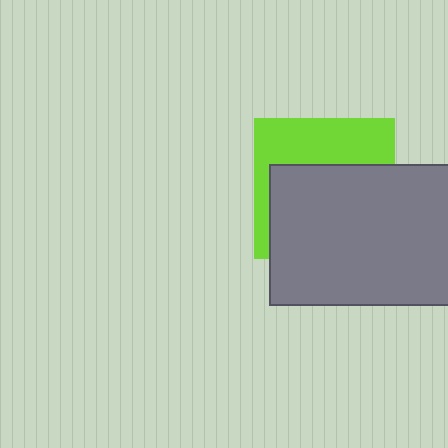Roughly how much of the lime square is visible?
A small part of it is visible (roughly 40%).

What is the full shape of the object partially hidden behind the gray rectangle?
The partially hidden object is a lime square.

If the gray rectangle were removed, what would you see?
You would see the complete lime square.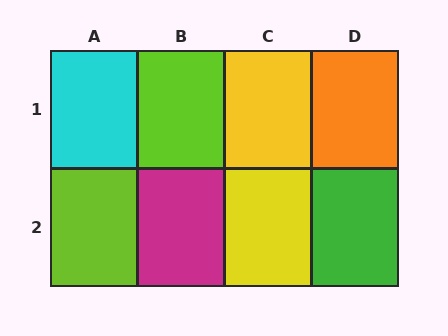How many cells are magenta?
1 cell is magenta.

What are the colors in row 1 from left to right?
Cyan, lime, yellow, orange.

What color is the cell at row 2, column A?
Lime.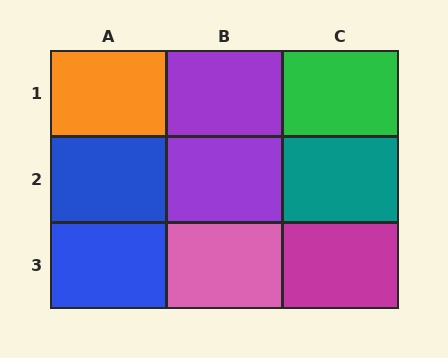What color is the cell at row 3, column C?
Magenta.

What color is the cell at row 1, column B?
Purple.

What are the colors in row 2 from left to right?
Blue, purple, teal.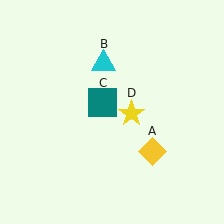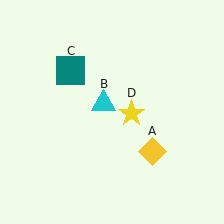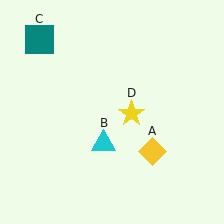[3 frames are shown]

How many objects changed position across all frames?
2 objects changed position: cyan triangle (object B), teal square (object C).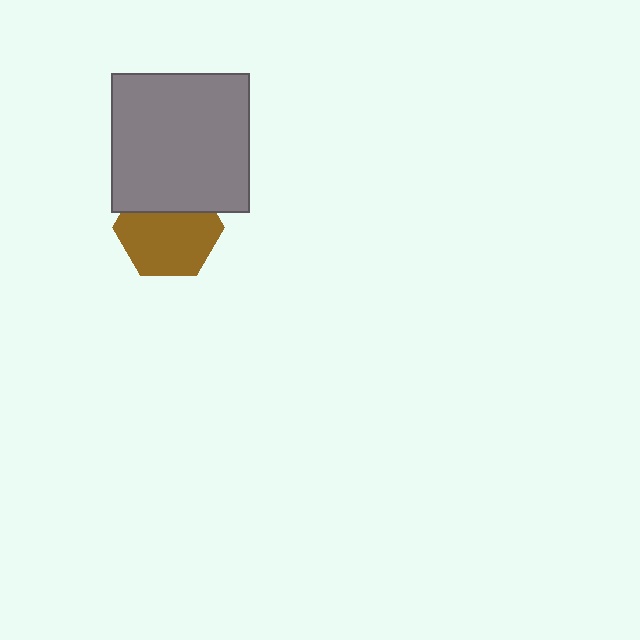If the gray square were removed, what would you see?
You would see the complete brown hexagon.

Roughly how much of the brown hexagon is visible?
Most of it is visible (roughly 68%).